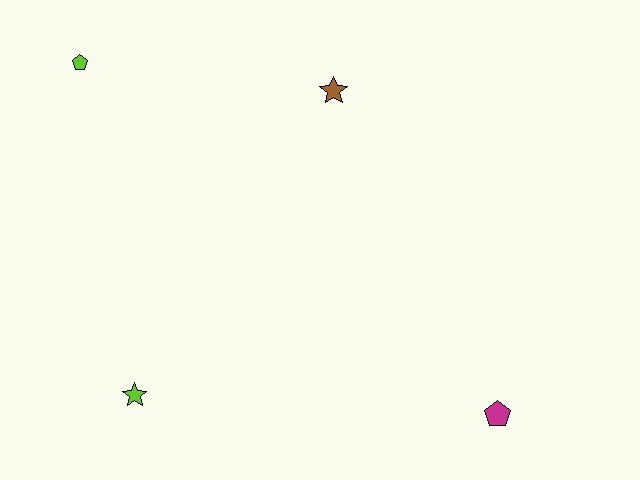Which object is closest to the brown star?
The lime pentagon is closest to the brown star.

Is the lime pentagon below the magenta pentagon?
No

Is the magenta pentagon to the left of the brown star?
No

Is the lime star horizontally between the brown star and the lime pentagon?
Yes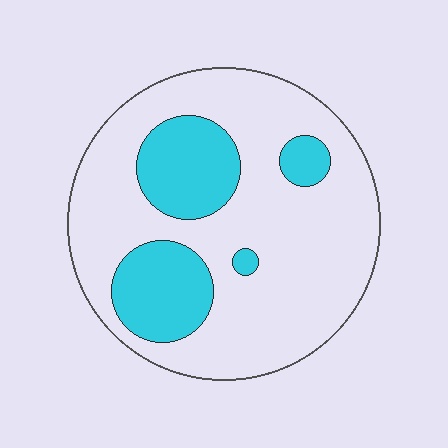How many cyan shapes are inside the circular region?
4.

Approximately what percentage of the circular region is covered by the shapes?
Approximately 25%.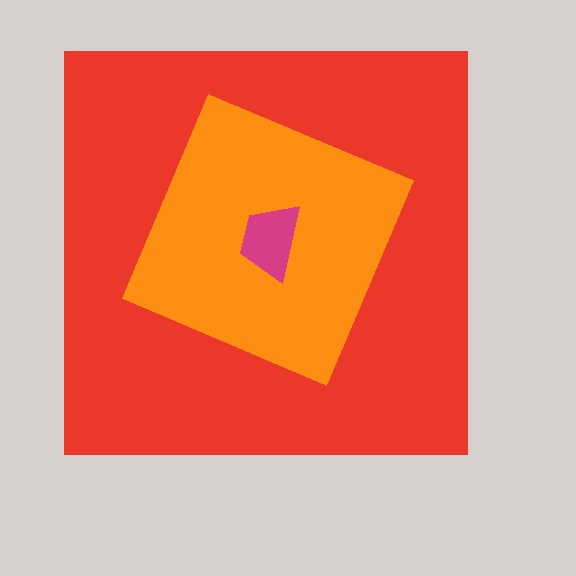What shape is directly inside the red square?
The orange diamond.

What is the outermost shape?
The red square.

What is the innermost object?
The magenta trapezoid.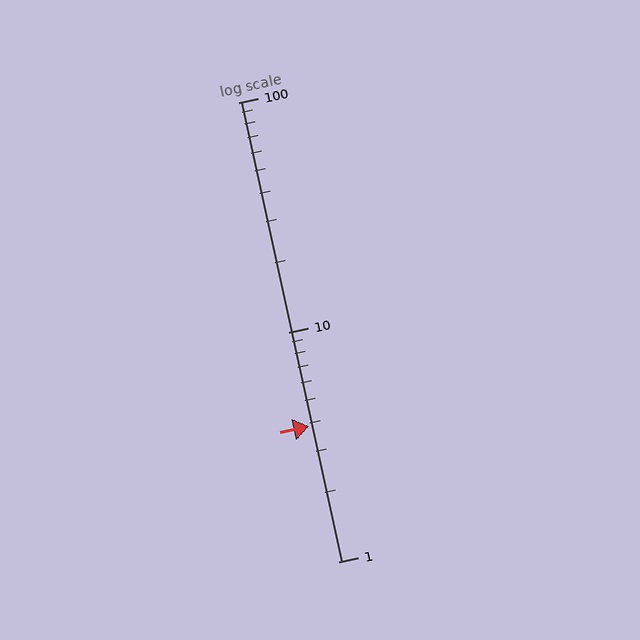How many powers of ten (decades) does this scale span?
The scale spans 2 decades, from 1 to 100.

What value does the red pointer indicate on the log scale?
The pointer indicates approximately 3.9.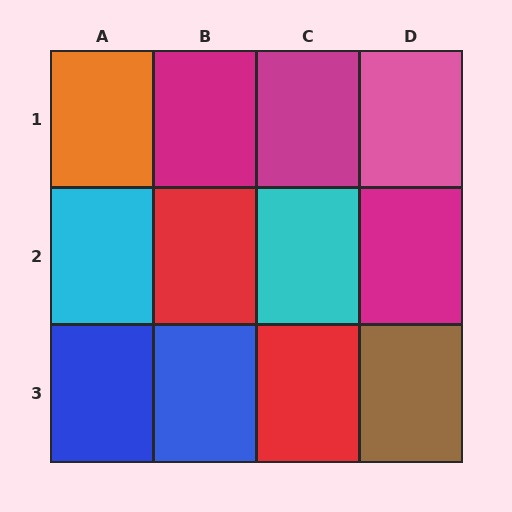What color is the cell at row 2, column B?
Red.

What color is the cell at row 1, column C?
Magenta.